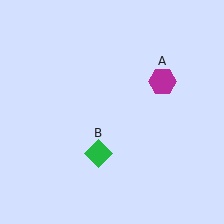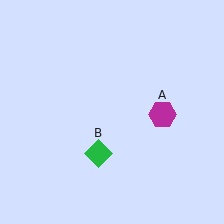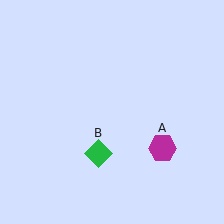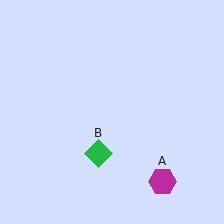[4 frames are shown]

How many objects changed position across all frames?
1 object changed position: magenta hexagon (object A).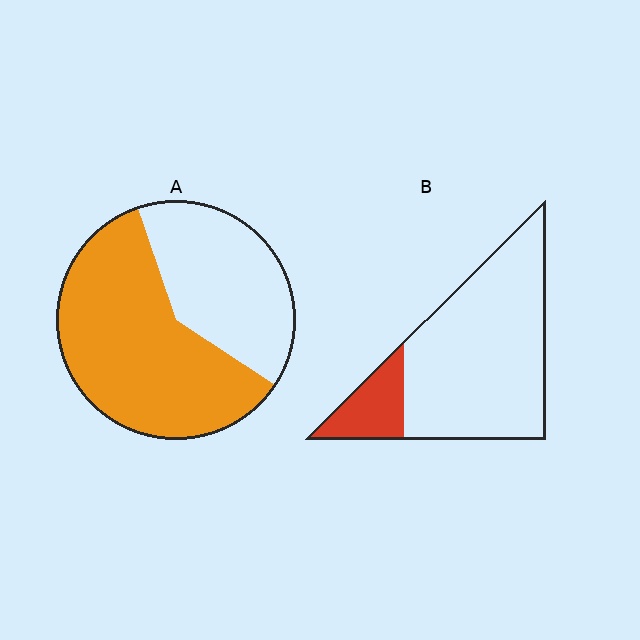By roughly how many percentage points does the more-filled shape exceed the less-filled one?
By roughly 45 percentage points (A over B).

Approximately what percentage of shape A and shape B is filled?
A is approximately 60% and B is approximately 15%.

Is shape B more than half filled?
No.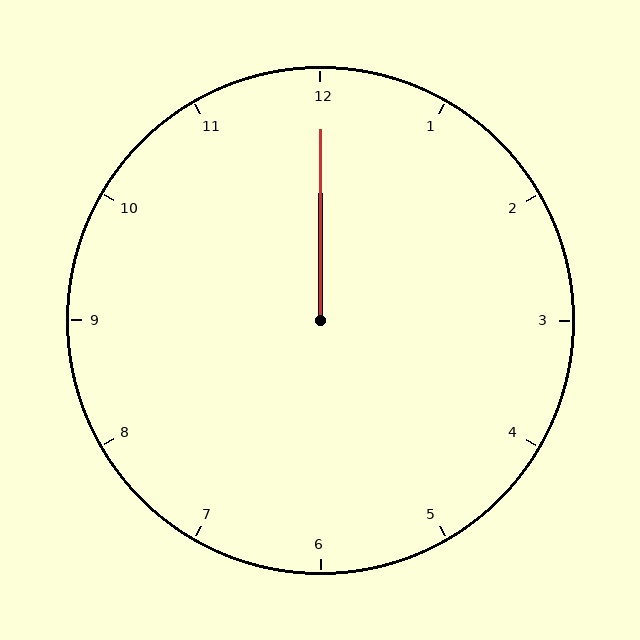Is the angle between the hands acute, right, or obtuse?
It is acute.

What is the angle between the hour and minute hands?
Approximately 0 degrees.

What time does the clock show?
12:00.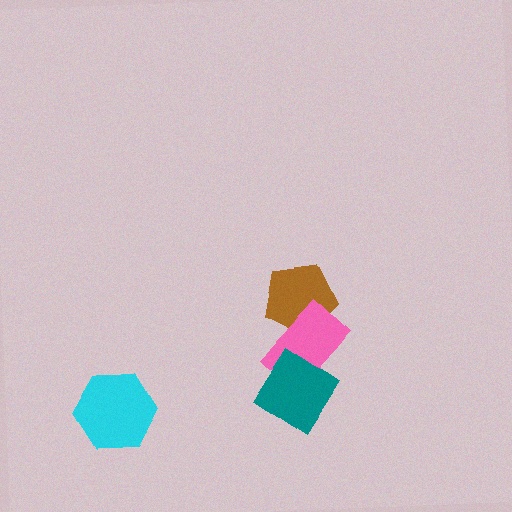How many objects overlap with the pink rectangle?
2 objects overlap with the pink rectangle.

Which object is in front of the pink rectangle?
The teal diamond is in front of the pink rectangle.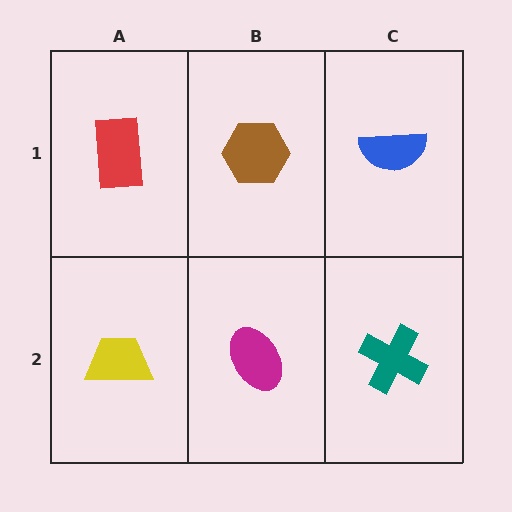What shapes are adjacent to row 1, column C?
A teal cross (row 2, column C), a brown hexagon (row 1, column B).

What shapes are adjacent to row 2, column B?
A brown hexagon (row 1, column B), a yellow trapezoid (row 2, column A), a teal cross (row 2, column C).